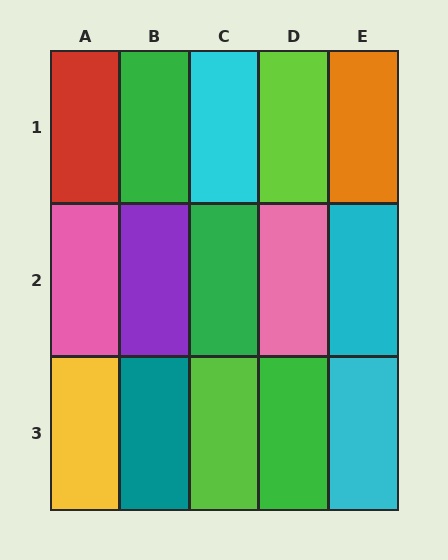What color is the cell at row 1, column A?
Red.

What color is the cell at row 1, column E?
Orange.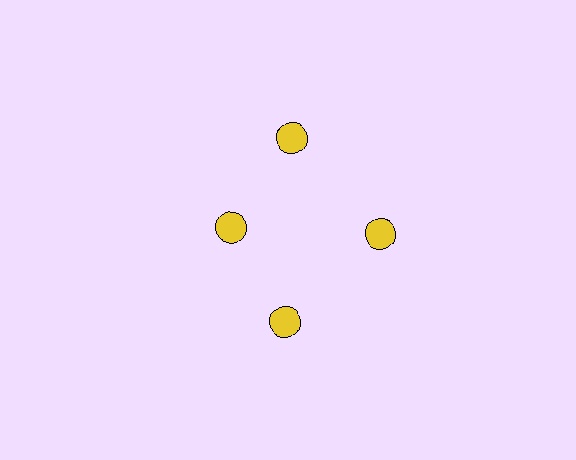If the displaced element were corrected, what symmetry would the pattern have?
It would have 4-fold rotational symmetry — the pattern would map onto itself every 90 degrees.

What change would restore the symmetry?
The symmetry would be restored by moving it outward, back onto the ring so that all 4 circles sit at equal angles and equal distance from the center.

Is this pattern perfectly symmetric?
No. The 4 yellow circles are arranged in a ring, but one element near the 9 o'clock position is pulled inward toward the center, breaking the 4-fold rotational symmetry.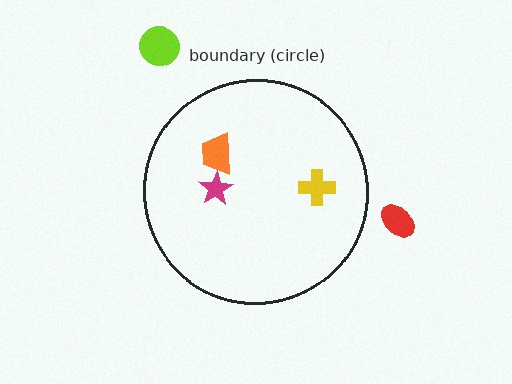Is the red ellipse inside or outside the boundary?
Outside.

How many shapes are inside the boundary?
3 inside, 2 outside.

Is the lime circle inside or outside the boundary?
Outside.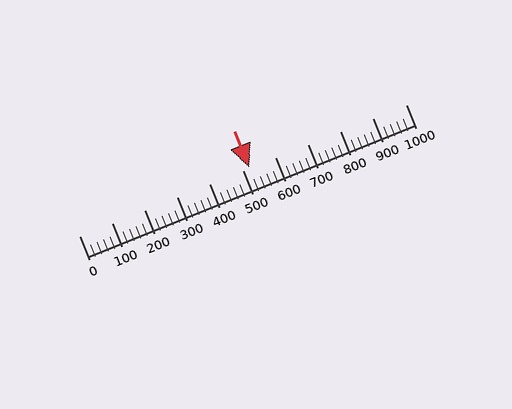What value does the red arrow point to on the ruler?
The red arrow points to approximately 520.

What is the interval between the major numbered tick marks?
The major tick marks are spaced 100 units apart.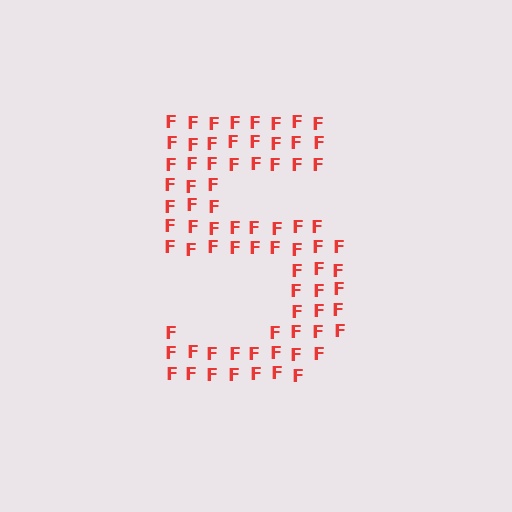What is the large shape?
The large shape is the digit 5.